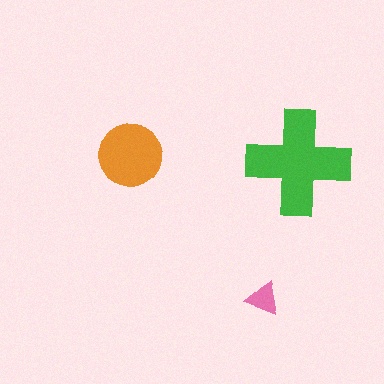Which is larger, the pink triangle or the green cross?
The green cross.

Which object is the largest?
The green cross.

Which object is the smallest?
The pink triangle.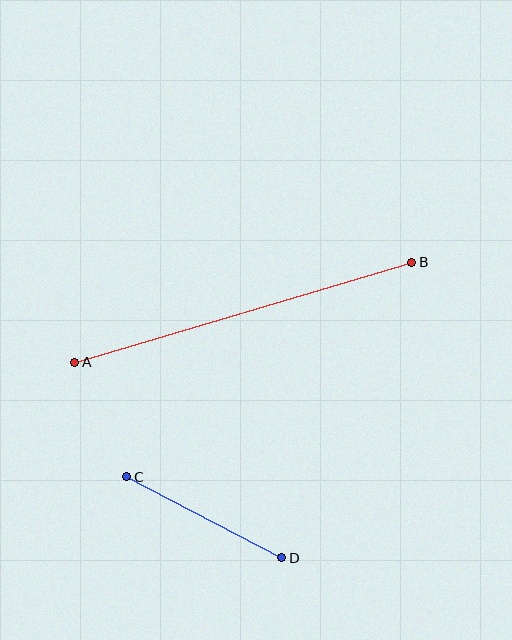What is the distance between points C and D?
The distance is approximately 175 pixels.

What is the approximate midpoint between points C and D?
The midpoint is at approximately (204, 517) pixels.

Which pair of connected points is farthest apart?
Points A and B are farthest apart.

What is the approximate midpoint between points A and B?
The midpoint is at approximately (243, 312) pixels.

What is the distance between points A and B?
The distance is approximately 352 pixels.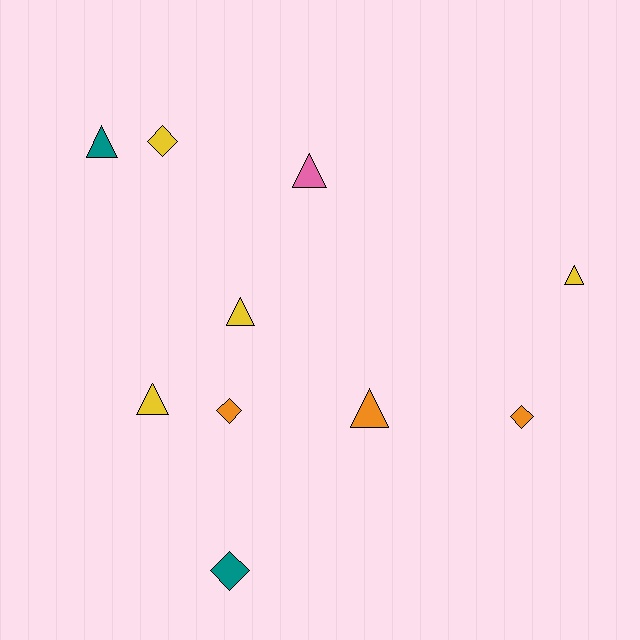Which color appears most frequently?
Yellow, with 4 objects.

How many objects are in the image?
There are 10 objects.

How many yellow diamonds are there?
There is 1 yellow diamond.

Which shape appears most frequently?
Triangle, with 6 objects.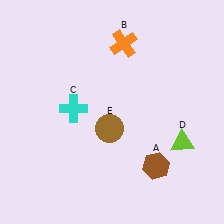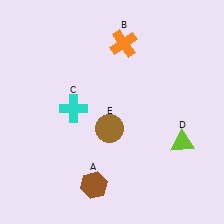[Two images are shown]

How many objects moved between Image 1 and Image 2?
1 object moved between the two images.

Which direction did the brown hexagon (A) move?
The brown hexagon (A) moved left.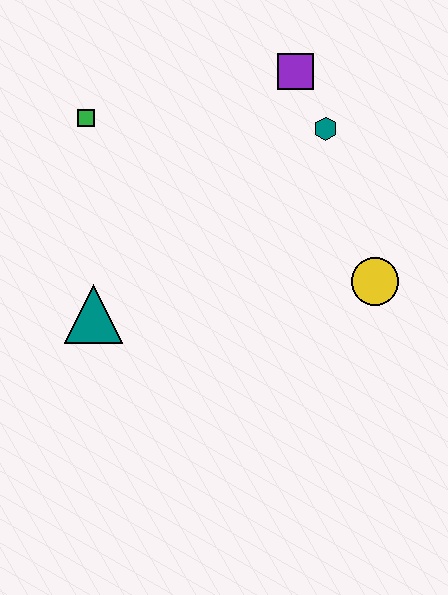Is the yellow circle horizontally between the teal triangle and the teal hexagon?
No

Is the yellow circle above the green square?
No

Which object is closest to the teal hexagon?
The purple square is closest to the teal hexagon.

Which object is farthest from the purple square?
The teal triangle is farthest from the purple square.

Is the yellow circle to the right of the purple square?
Yes